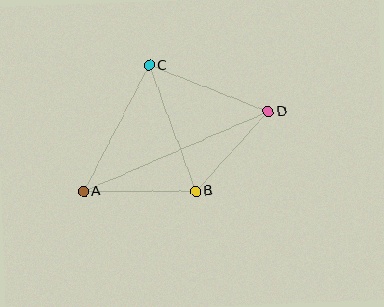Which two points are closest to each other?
Points B and D are closest to each other.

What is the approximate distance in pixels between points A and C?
The distance between A and C is approximately 142 pixels.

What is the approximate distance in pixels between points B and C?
The distance between B and C is approximately 134 pixels.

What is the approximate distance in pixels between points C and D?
The distance between C and D is approximately 128 pixels.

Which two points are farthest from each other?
Points A and D are farthest from each other.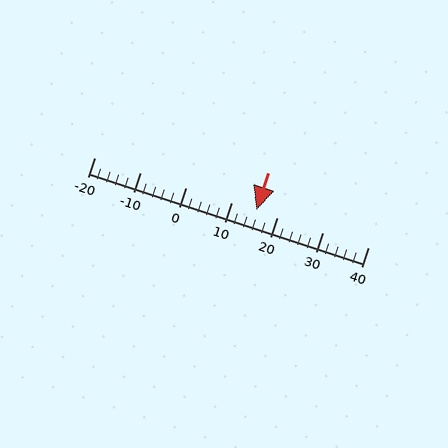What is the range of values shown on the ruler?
The ruler shows values from -20 to 40.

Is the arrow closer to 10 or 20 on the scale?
The arrow is closer to 20.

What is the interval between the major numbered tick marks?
The major tick marks are spaced 10 units apart.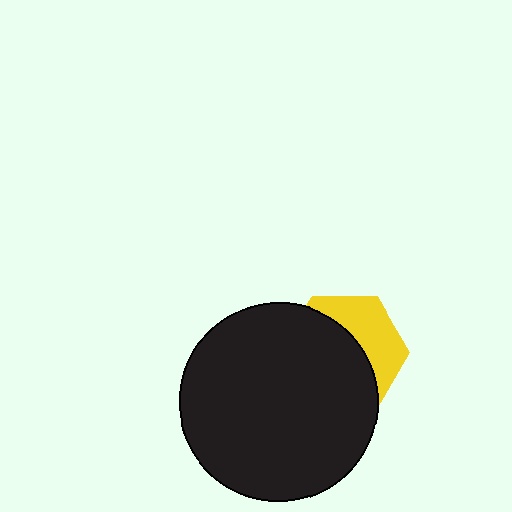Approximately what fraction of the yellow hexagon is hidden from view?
Roughly 62% of the yellow hexagon is hidden behind the black circle.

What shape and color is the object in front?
The object in front is a black circle.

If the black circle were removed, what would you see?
You would see the complete yellow hexagon.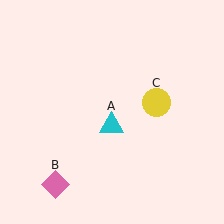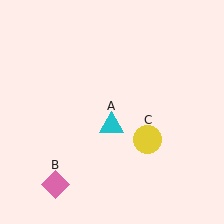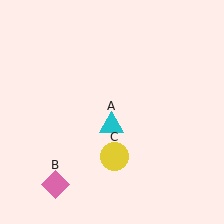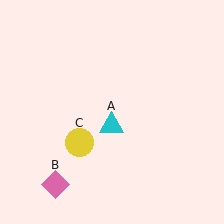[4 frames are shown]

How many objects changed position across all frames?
1 object changed position: yellow circle (object C).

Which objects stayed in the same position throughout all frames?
Cyan triangle (object A) and pink diamond (object B) remained stationary.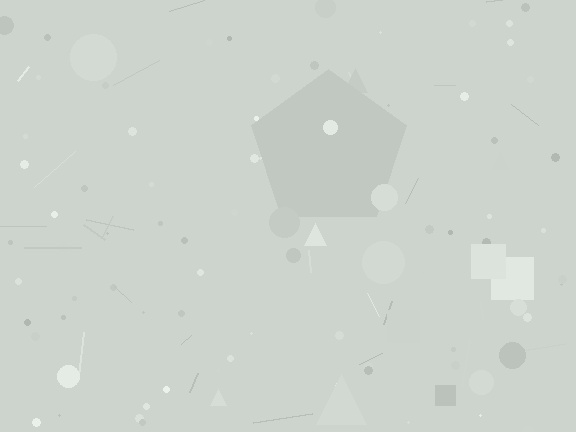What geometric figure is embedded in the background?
A pentagon is embedded in the background.